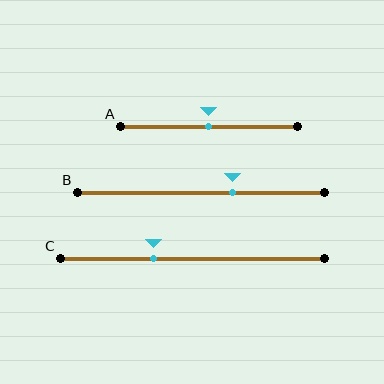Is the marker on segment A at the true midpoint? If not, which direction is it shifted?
Yes, the marker on segment A is at the true midpoint.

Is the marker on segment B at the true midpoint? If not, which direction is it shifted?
No, the marker on segment B is shifted to the right by about 13% of the segment length.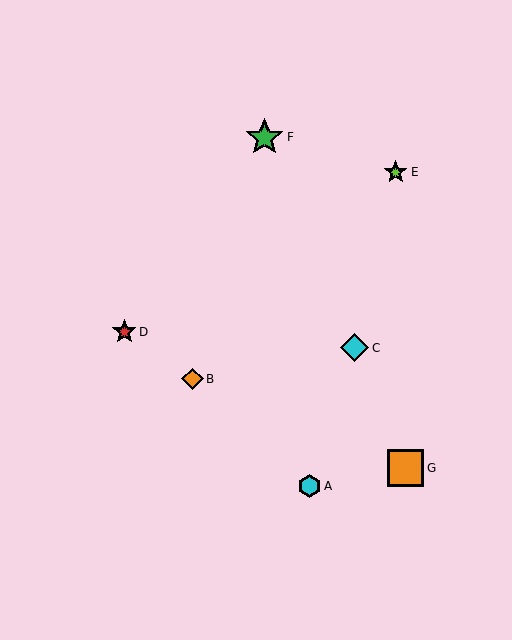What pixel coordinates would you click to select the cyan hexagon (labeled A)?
Click at (309, 486) to select the cyan hexagon A.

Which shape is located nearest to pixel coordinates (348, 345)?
The cyan diamond (labeled C) at (355, 348) is nearest to that location.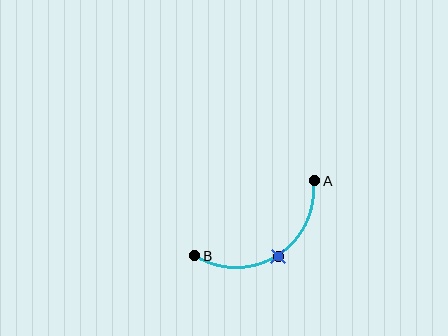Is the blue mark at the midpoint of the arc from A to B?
Yes. The blue mark lies on the arc at equal arc-length from both A and B — it is the arc midpoint.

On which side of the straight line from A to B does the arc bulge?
The arc bulges below the straight line connecting A and B.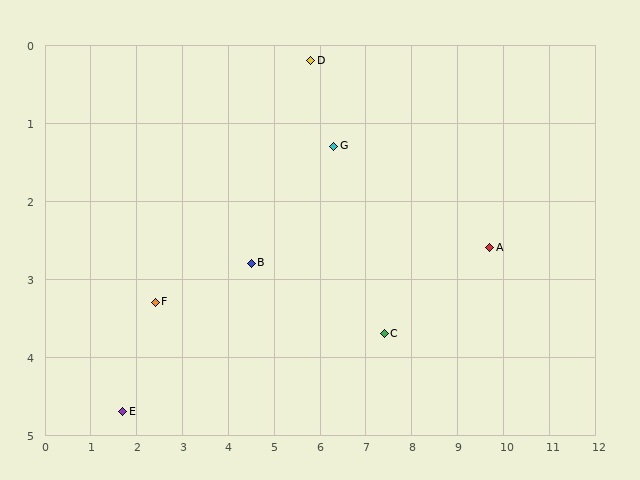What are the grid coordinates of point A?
Point A is at approximately (9.7, 2.6).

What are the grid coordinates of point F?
Point F is at approximately (2.4, 3.3).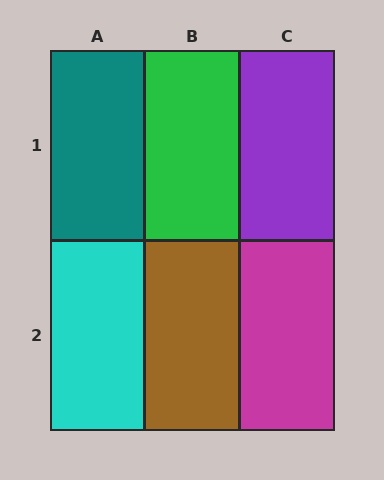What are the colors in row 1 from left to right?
Teal, green, purple.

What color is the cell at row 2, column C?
Magenta.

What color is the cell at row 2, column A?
Cyan.